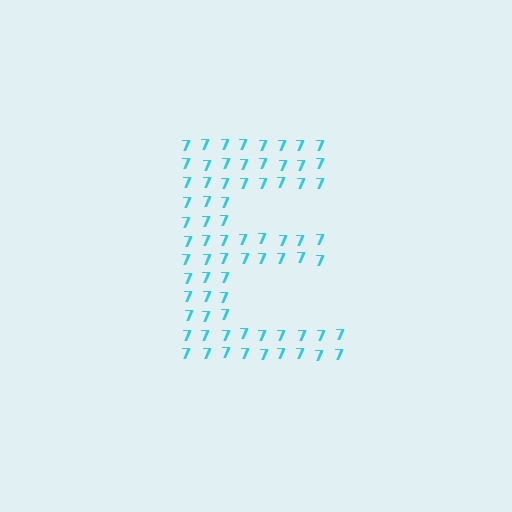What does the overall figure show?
The overall figure shows the letter E.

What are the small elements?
The small elements are digit 7's.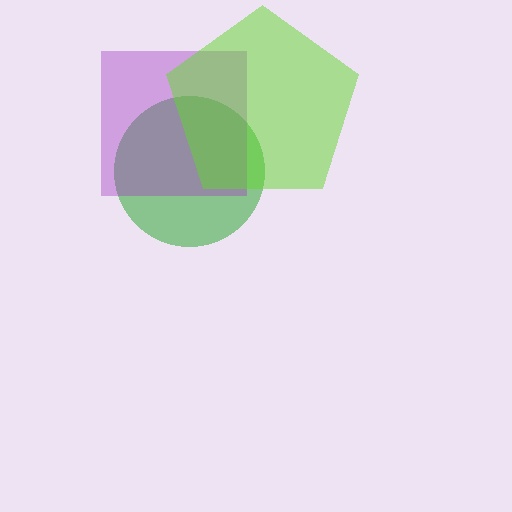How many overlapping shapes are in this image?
There are 3 overlapping shapes in the image.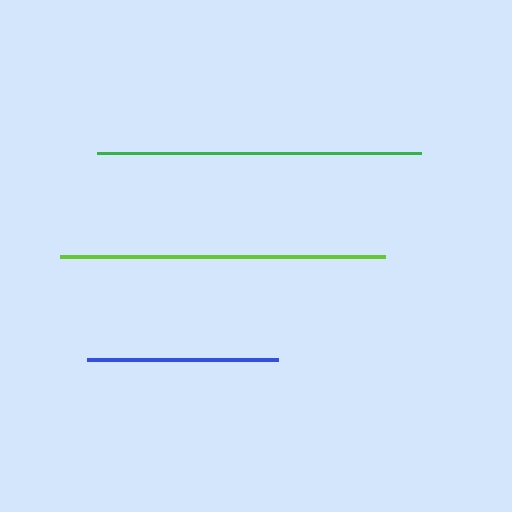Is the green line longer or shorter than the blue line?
The green line is longer than the blue line.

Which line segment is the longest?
The lime line is the longest at approximately 325 pixels.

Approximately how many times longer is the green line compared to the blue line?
The green line is approximately 1.7 times the length of the blue line.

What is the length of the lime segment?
The lime segment is approximately 325 pixels long.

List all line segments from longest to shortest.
From longest to shortest: lime, green, blue.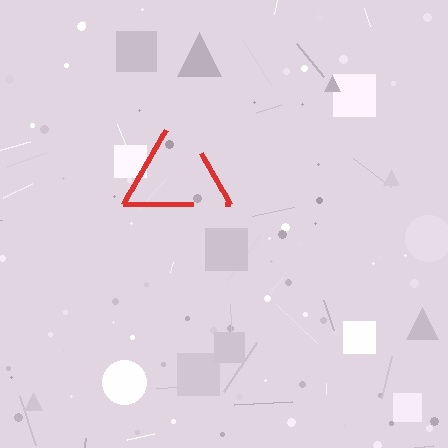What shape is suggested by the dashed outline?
The dashed outline suggests a triangle.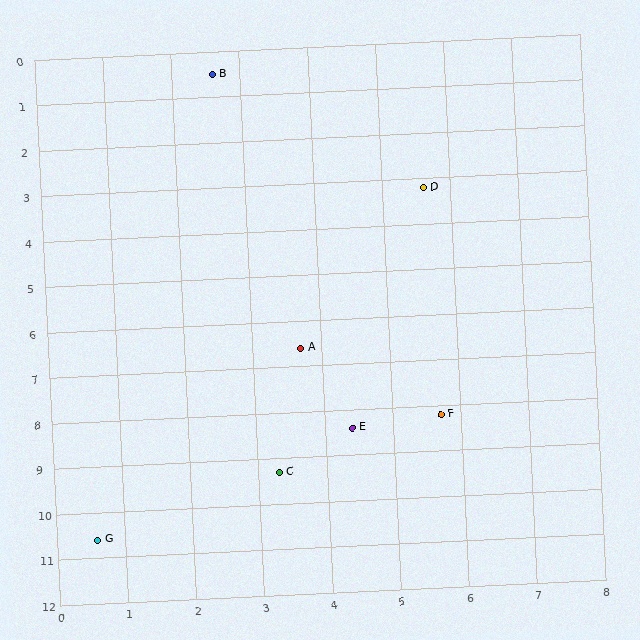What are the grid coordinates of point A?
Point A is at approximately (3.7, 6.6).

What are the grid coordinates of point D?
Point D is at approximately (5.6, 3.2).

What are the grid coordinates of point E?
Point E is at approximately (4.4, 8.4).